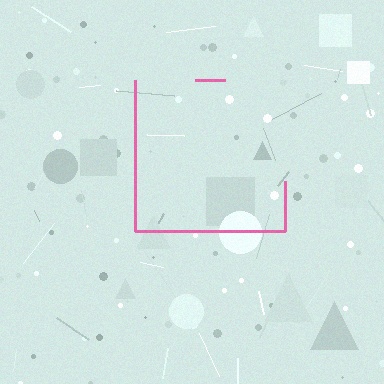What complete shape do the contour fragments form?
The contour fragments form a square.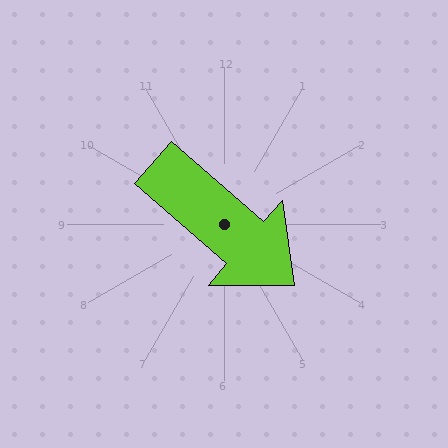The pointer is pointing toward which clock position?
Roughly 4 o'clock.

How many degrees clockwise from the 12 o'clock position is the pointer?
Approximately 131 degrees.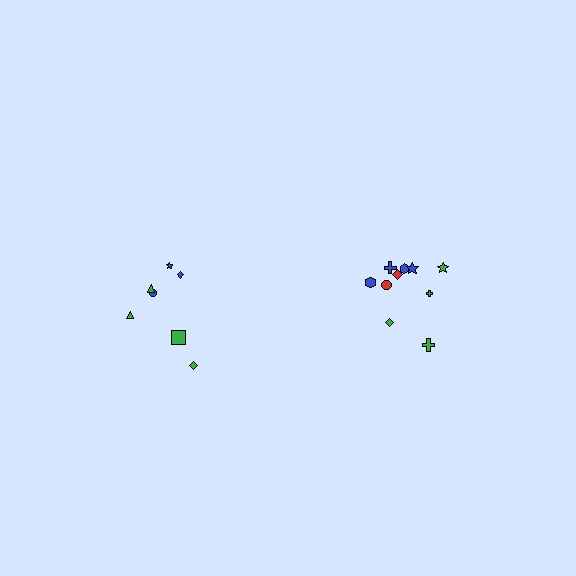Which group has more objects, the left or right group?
The right group.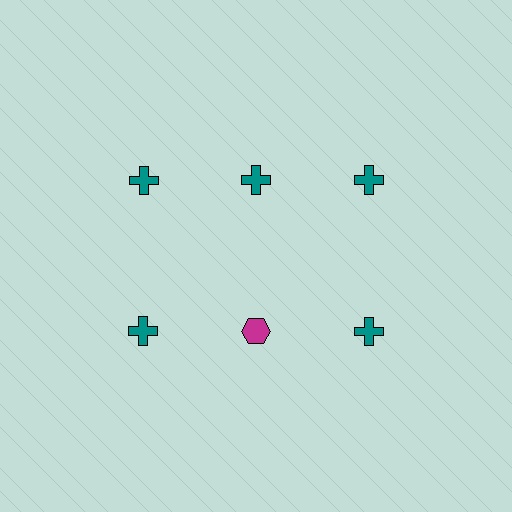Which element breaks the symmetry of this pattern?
The magenta hexagon in the second row, second from left column breaks the symmetry. All other shapes are teal crosses.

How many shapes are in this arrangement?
There are 6 shapes arranged in a grid pattern.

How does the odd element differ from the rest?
It differs in both color (magenta instead of teal) and shape (hexagon instead of cross).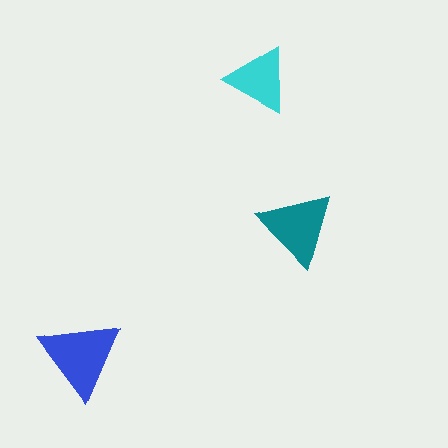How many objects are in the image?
There are 3 objects in the image.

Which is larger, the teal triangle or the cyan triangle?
The teal one.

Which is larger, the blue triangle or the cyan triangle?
The blue one.